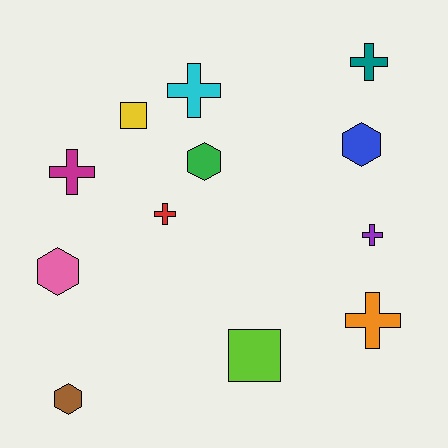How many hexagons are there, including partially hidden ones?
There are 4 hexagons.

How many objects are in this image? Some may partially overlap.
There are 12 objects.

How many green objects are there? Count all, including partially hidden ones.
There is 1 green object.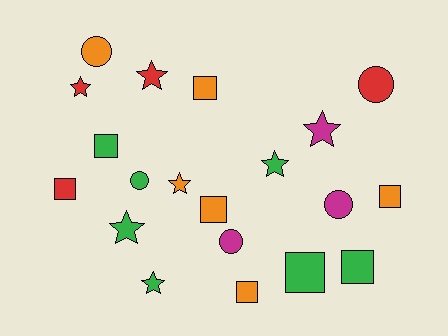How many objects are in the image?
There are 20 objects.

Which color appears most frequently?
Green, with 7 objects.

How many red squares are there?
There is 1 red square.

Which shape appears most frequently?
Square, with 8 objects.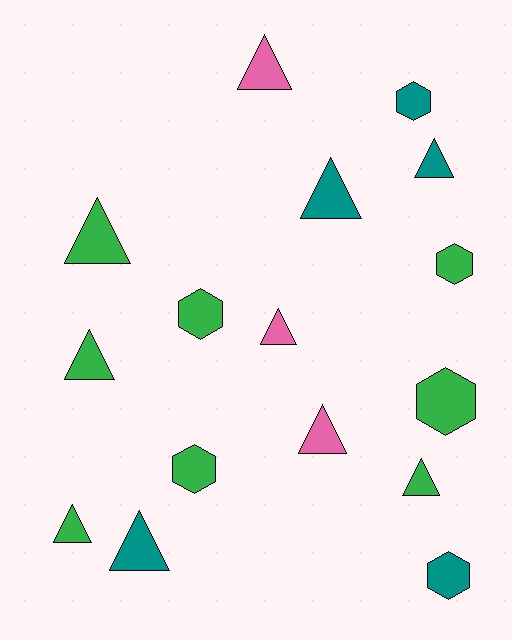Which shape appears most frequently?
Triangle, with 10 objects.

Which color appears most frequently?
Green, with 8 objects.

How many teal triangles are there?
There are 3 teal triangles.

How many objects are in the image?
There are 16 objects.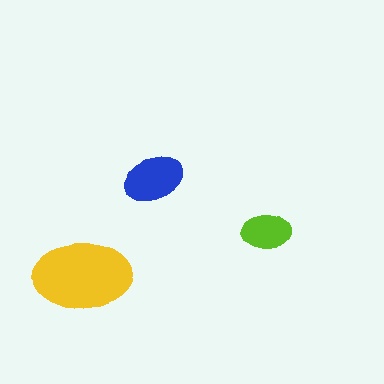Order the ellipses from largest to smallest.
the yellow one, the blue one, the lime one.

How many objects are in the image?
There are 3 objects in the image.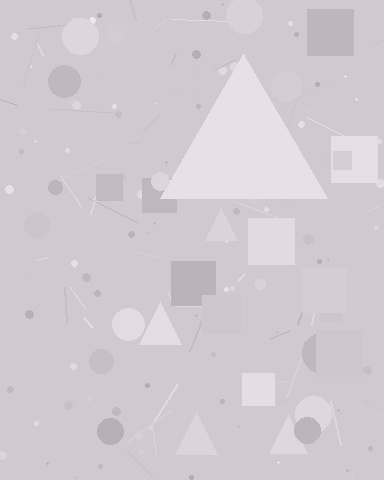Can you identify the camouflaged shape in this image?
The camouflaged shape is a triangle.